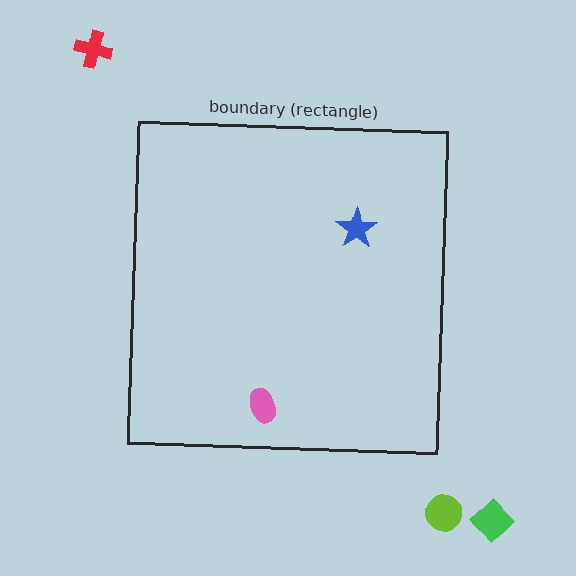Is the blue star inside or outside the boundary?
Inside.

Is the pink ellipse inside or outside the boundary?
Inside.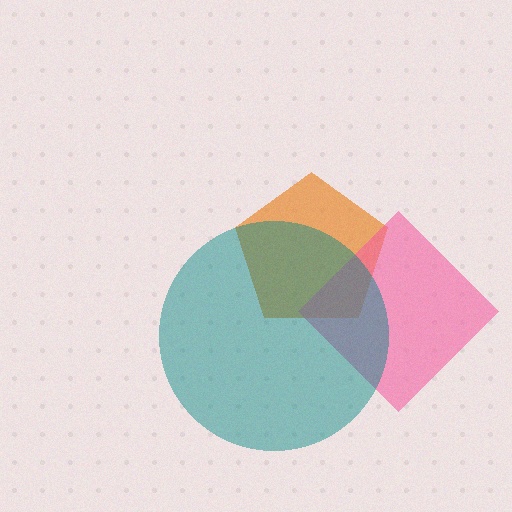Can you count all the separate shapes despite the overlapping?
Yes, there are 3 separate shapes.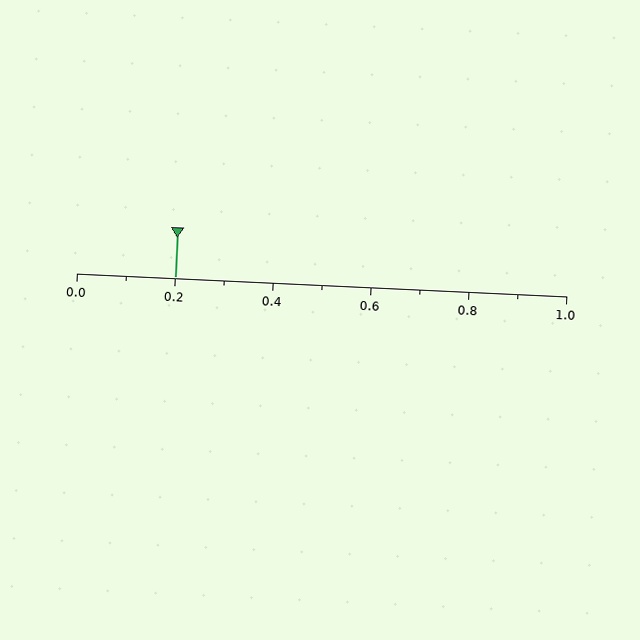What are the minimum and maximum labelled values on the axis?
The axis runs from 0.0 to 1.0.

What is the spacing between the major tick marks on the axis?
The major ticks are spaced 0.2 apart.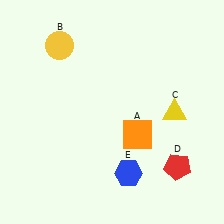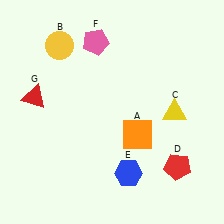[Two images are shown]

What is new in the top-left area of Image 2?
A pink pentagon (F) was added in the top-left area of Image 2.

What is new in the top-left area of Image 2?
A red triangle (G) was added in the top-left area of Image 2.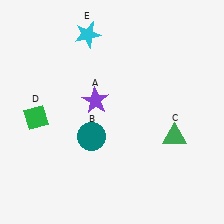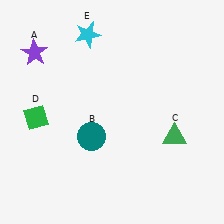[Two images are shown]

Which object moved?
The purple star (A) moved left.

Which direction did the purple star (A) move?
The purple star (A) moved left.